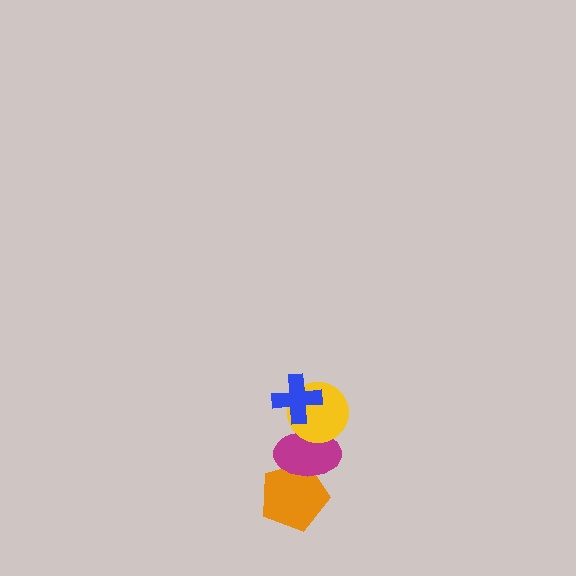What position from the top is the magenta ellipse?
The magenta ellipse is 3rd from the top.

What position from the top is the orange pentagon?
The orange pentagon is 4th from the top.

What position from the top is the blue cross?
The blue cross is 1st from the top.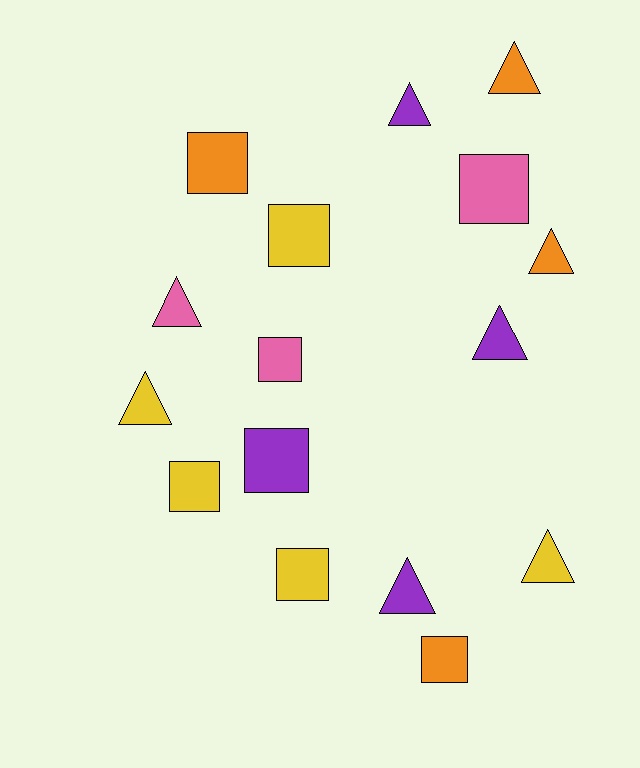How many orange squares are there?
There are 2 orange squares.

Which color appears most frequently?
Yellow, with 5 objects.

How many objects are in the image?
There are 16 objects.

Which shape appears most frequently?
Triangle, with 8 objects.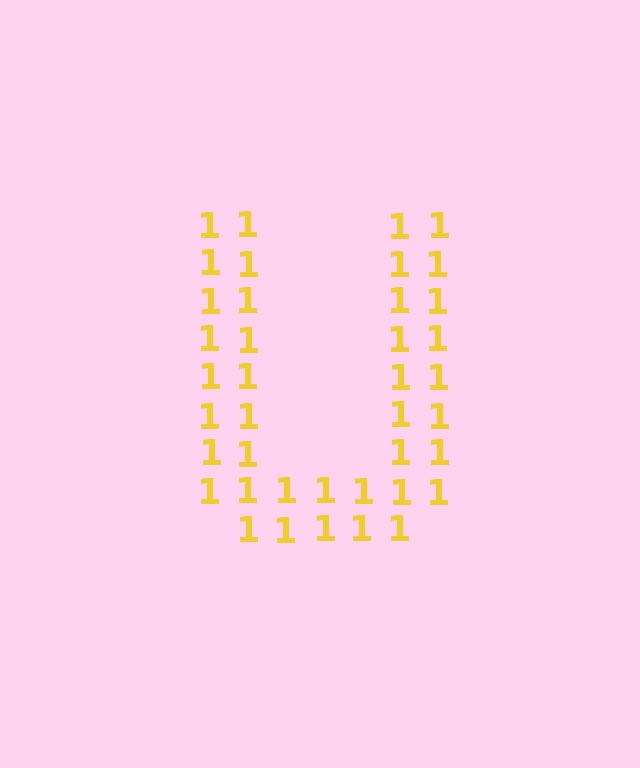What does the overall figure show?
The overall figure shows the letter U.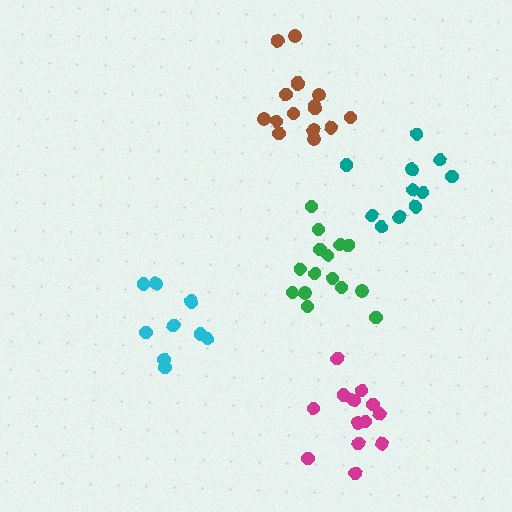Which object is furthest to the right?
The teal cluster is rightmost.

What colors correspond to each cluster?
The clusters are colored: magenta, teal, green, cyan, brown.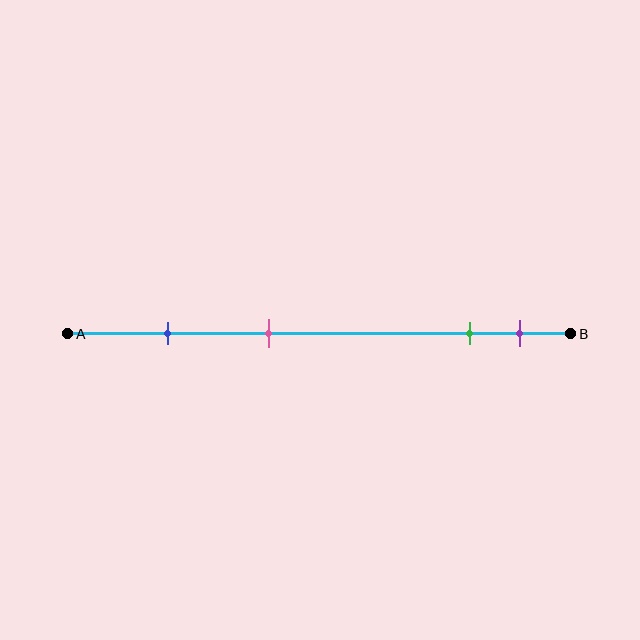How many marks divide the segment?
There are 4 marks dividing the segment.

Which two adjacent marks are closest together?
The green and purple marks are the closest adjacent pair.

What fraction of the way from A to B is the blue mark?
The blue mark is approximately 20% (0.2) of the way from A to B.